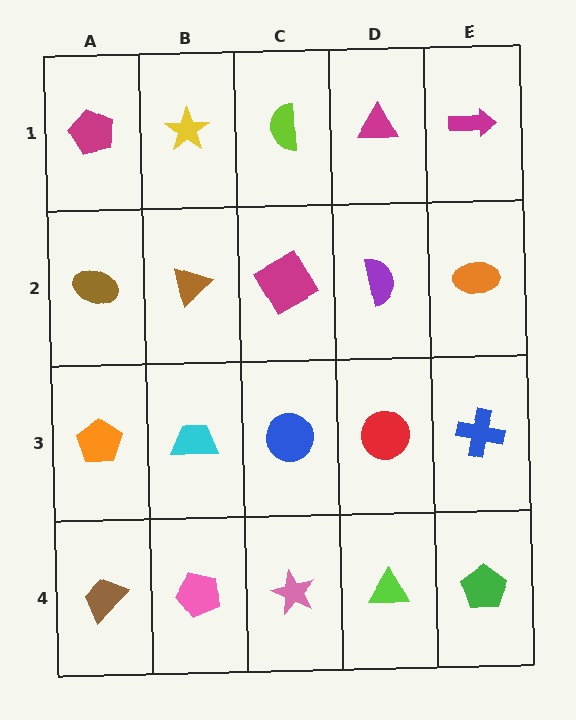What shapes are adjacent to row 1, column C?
A magenta square (row 2, column C), a yellow star (row 1, column B), a magenta triangle (row 1, column D).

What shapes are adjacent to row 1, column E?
An orange ellipse (row 2, column E), a magenta triangle (row 1, column D).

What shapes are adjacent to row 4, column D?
A red circle (row 3, column D), a pink star (row 4, column C), a green pentagon (row 4, column E).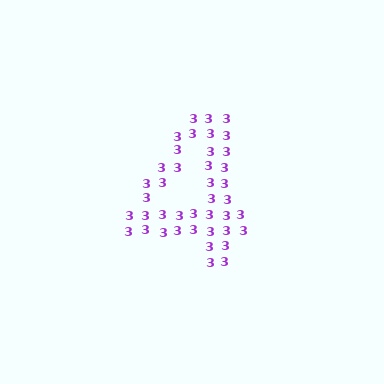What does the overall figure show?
The overall figure shows the digit 4.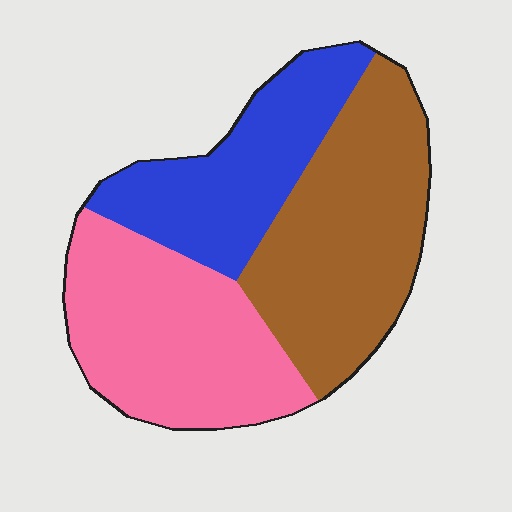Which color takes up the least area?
Blue, at roughly 25%.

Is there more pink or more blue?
Pink.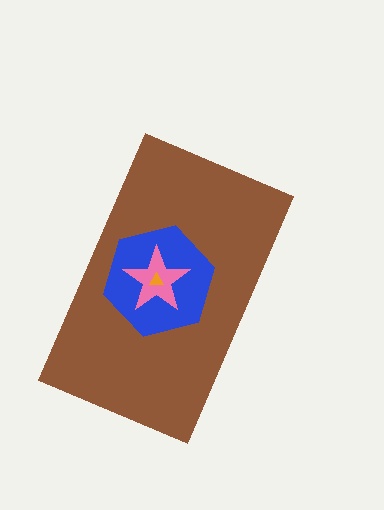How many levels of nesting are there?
4.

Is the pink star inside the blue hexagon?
Yes.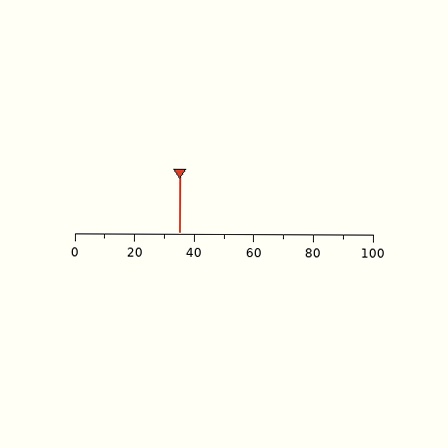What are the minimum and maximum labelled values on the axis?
The axis runs from 0 to 100.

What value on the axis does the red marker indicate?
The marker indicates approximately 35.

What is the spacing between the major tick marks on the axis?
The major ticks are spaced 20 apart.